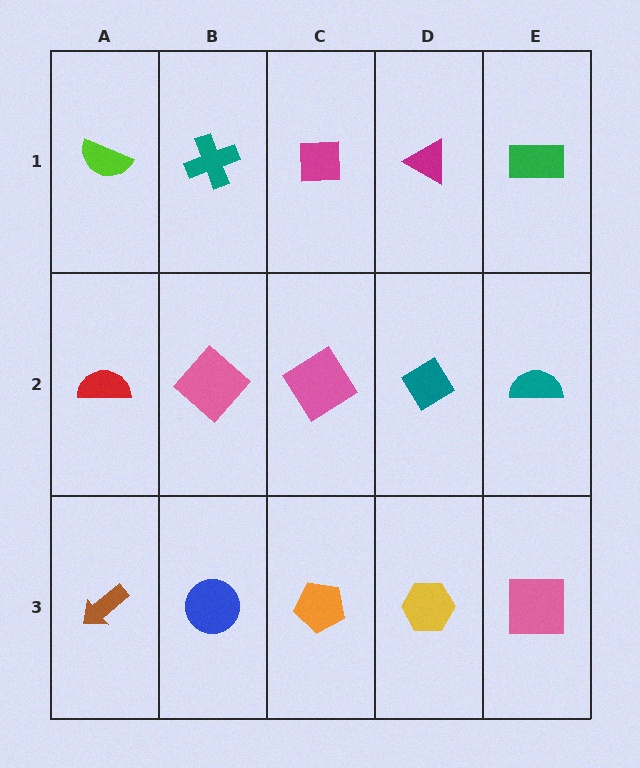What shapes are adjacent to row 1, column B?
A pink diamond (row 2, column B), a lime semicircle (row 1, column A), a magenta square (row 1, column C).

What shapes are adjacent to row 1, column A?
A red semicircle (row 2, column A), a teal cross (row 1, column B).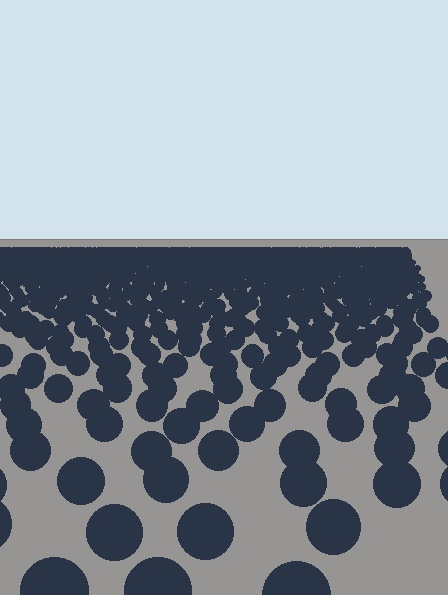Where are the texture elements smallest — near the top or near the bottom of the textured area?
Near the top.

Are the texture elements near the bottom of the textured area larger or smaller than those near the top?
Larger. Near the bottom, elements are closer to the viewer and appear at a bigger on-screen size.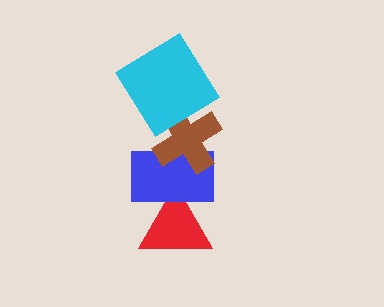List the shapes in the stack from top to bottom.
From top to bottom: the cyan diamond, the brown cross, the blue rectangle, the red triangle.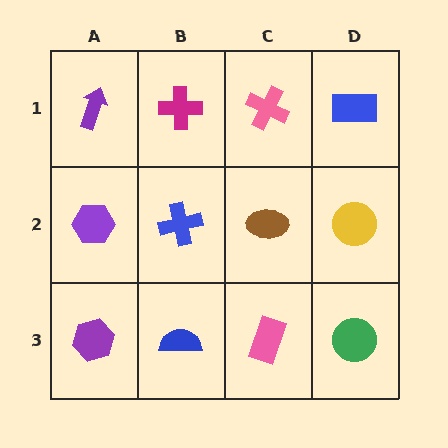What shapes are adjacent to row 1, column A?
A purple hexagon (row 2, column A), a magenta cross (row 1, column B).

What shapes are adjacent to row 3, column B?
A blue cross (row 2, column B), a purple hexagon (row 3, column A), a pink rectangle (row 3, column C).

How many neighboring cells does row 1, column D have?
2.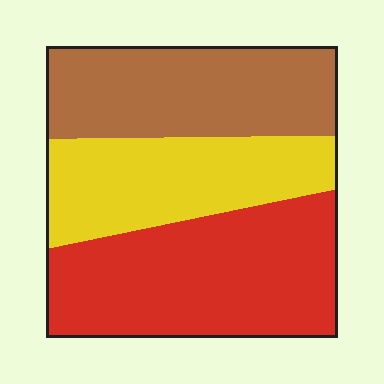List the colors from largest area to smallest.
From largest to smallest: red, brown, yellow.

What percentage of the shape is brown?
Brown covers 31% of the shape.